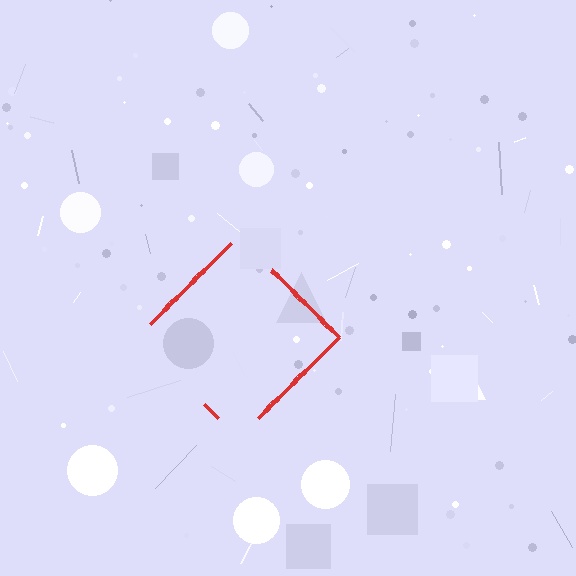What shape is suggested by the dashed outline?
The dashed outline suggests a diamond.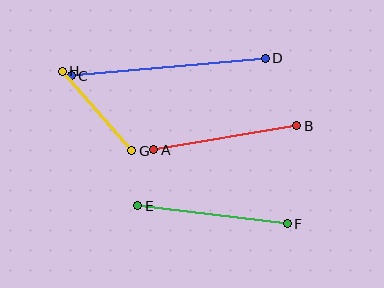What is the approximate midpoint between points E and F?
The midpoint is at approximately (212, 215) pixels.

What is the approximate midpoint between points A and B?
The midpoint is at approximately (225, 138) pixels.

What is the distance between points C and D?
The distance is approximately 195 pixels.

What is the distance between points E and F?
The distance is approximately 151 pixels.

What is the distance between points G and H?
The distance is approximately 106 pixels.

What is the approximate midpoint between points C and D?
The midpoint is at approximately (168, 67) pixels.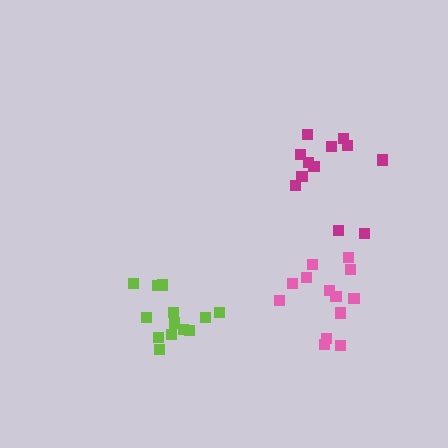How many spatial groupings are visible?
There are 3 spatial groupings.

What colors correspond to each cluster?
The clusters are colored: lime, pink, magenta.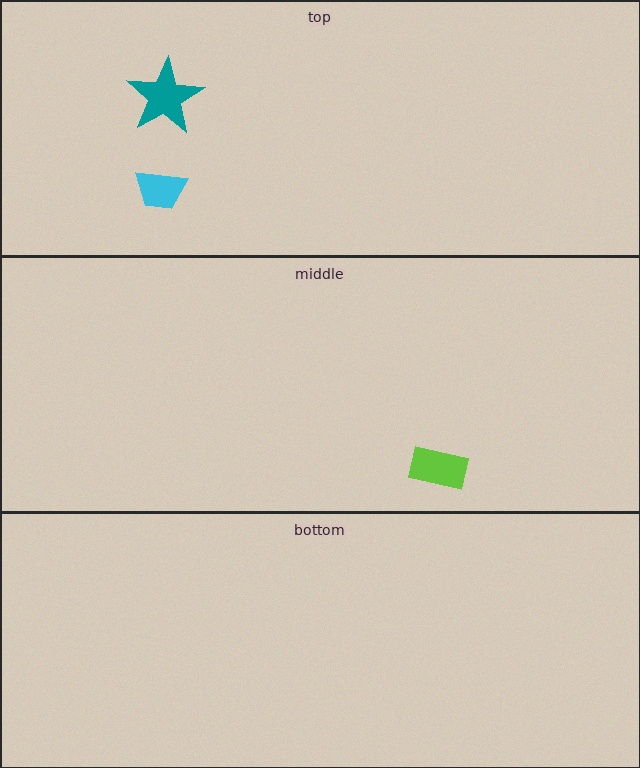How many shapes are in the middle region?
1.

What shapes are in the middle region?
The lime rectangle.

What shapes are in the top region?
The teal star, the cyan trapezoid.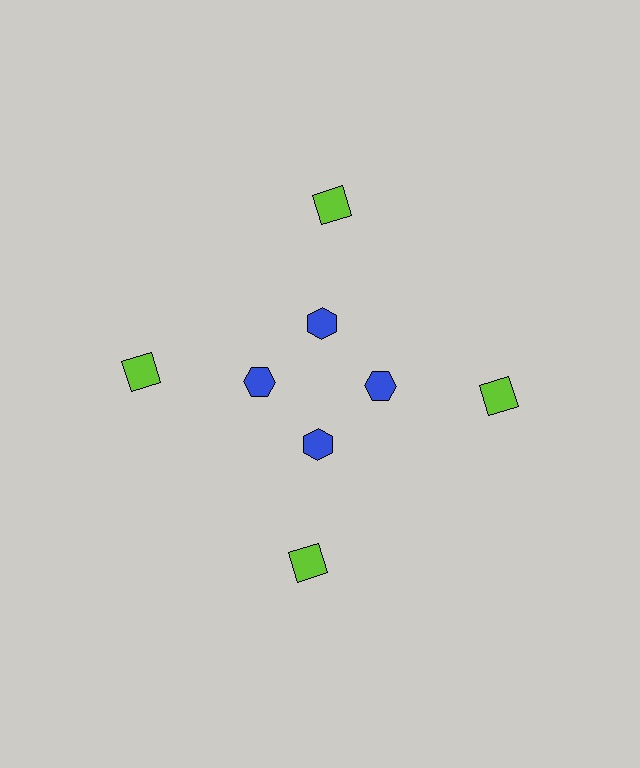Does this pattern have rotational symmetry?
Yes, this pattern has 4-fold rotational symmetry. It looks the same after rotating 90 degrees around the center.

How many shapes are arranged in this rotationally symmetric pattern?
There are 8 shapes, arranged in 4 groups of 2.